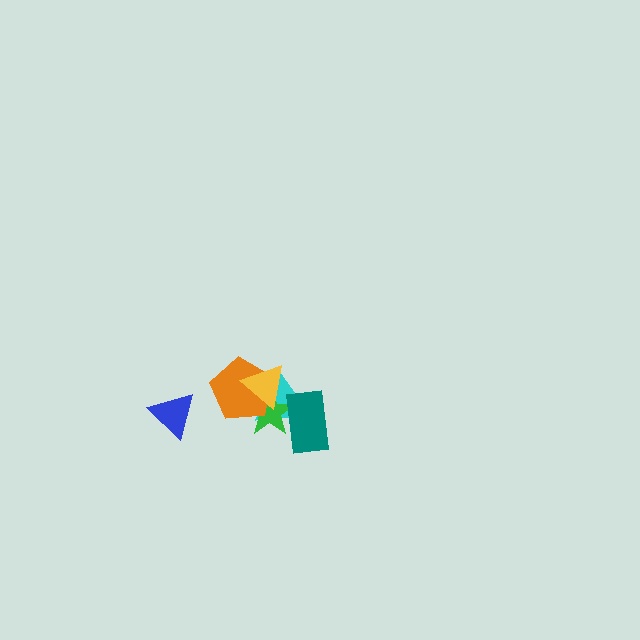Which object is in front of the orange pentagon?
The yellow triangle is in front of the orange pentagon.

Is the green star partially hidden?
Yes, it is partially covered by another shape.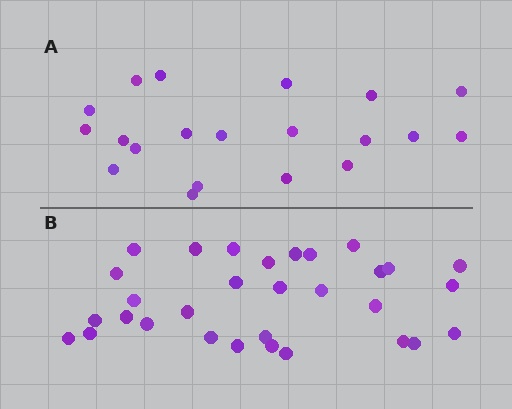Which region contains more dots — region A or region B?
Region B (the bottom region) has more dots.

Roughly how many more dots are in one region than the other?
Region B has roughly 12 or so more dots than region A.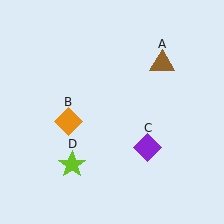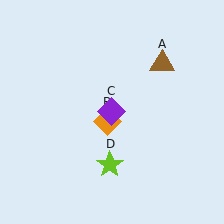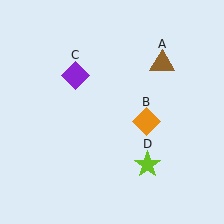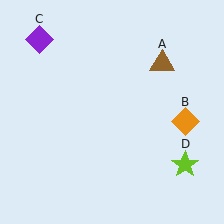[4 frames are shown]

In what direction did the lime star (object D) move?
The lime star (object D) moved right.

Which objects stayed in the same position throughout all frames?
Brown triangle (object A) remained stationary.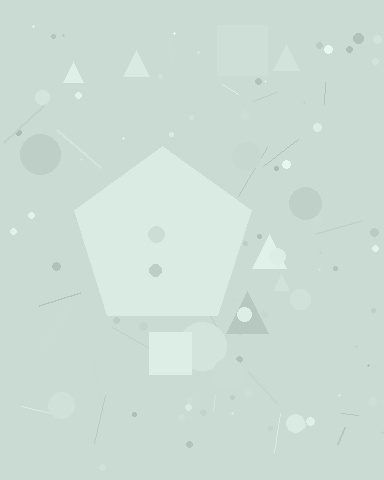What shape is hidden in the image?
A pentagon is hidden in the image.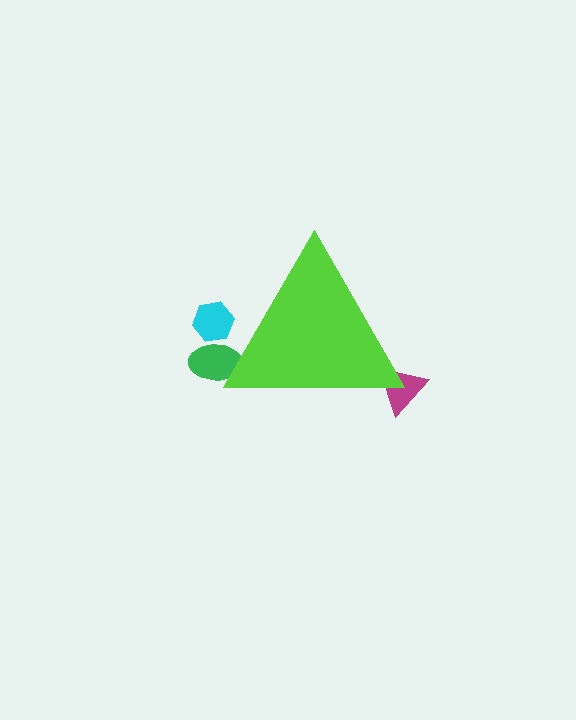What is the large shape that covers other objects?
A lime triangle.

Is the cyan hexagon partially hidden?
Yes, the cyan hexagon is partially hidden behind the lime triangle.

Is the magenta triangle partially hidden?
Yes, the magenta triangle is partially hidden behind the lime triangle.